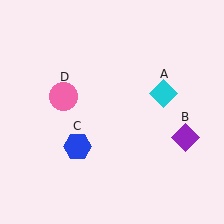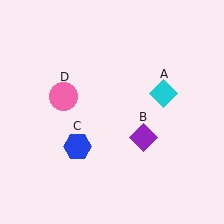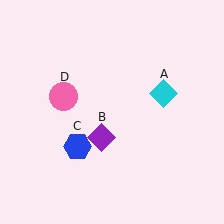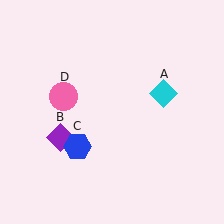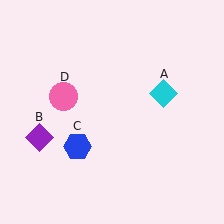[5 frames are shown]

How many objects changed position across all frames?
1 object changed position: purple diamond (object B).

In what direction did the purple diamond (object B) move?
The purple diamond (object B) moved left.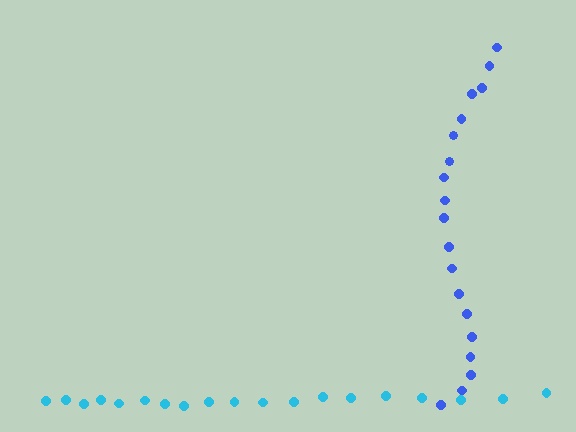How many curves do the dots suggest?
There are 2 distinct paths.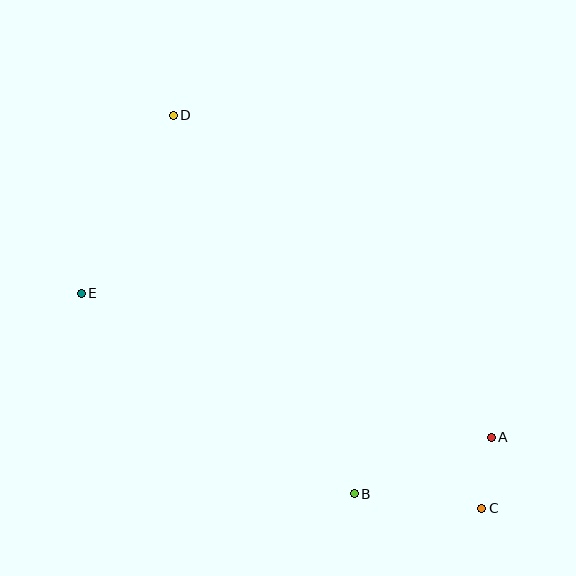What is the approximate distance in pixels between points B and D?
The distance between B and D is approximately 419 pixels.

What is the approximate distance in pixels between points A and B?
The distance between A and B is approximately 148 pixels.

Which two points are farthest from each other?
Points C and D are farthest from each other.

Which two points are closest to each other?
Points A and C are closest to each other.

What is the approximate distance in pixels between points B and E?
The distance between B and E is approximately 339 pixels.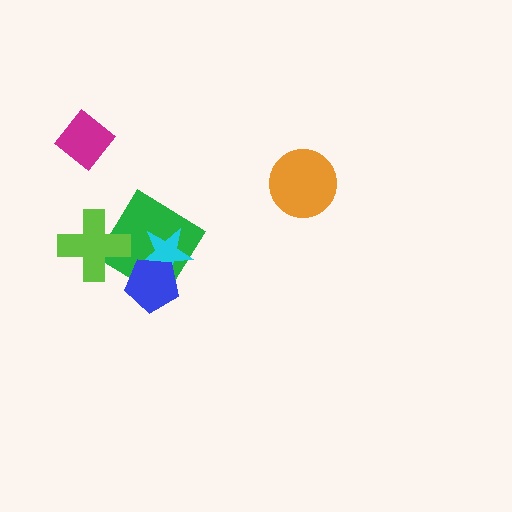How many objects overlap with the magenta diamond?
0 objects overlap with the magenta diamond.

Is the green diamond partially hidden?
Yes, it is partially covered by another shape.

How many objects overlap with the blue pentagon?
2 objects overlap with the blue pentagon.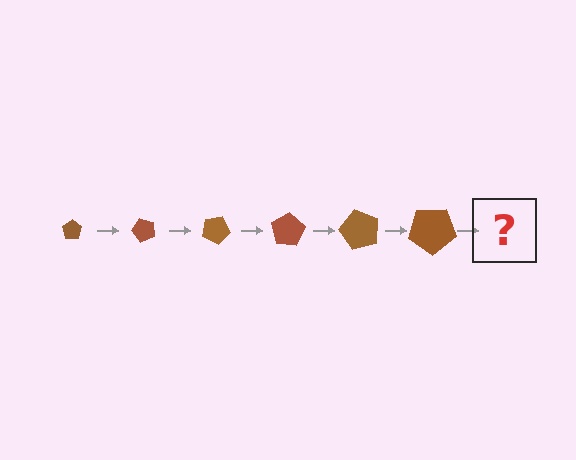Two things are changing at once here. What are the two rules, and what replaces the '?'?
The two rules are that the pentagon grows larger each step and it rotates 50 degrees each step. The '?' should be a pentagon, larger than the previous one and rotated 300 degrees from the start.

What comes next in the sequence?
The next element should be a pentagon, larger than the previous one and rotated 300 degrees from the start.